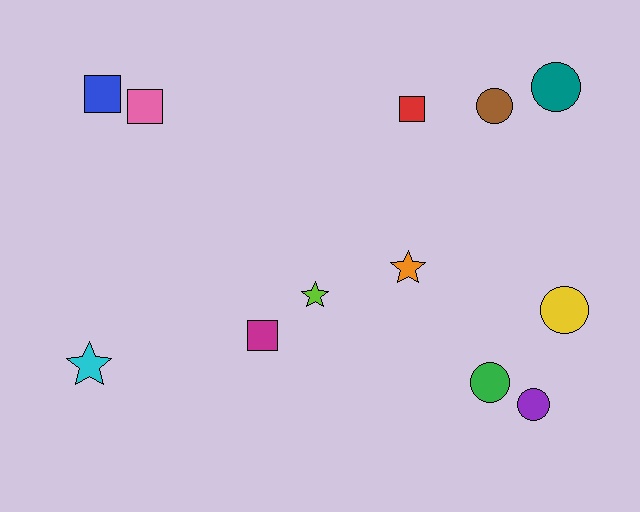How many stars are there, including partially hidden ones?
There are 3 stars.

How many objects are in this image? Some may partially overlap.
There are 12 objects.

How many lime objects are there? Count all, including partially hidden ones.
There is 1 lime object.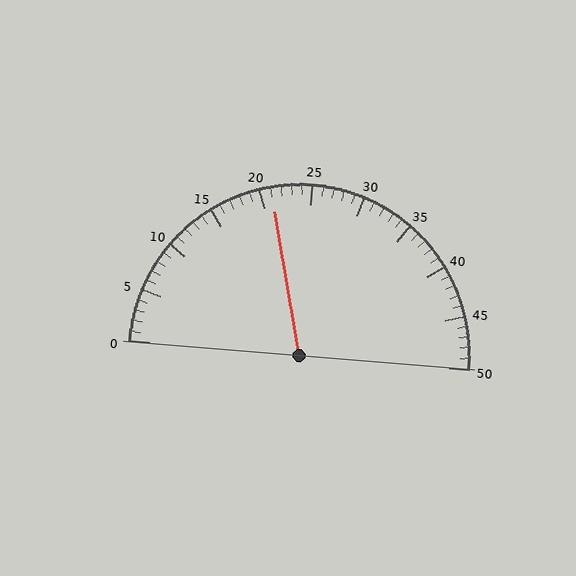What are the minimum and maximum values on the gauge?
The gauge ranges from 0 to 50.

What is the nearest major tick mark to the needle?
The nearest major tick mark is 20.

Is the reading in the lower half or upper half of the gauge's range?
The reading is in the lower half of the range (0 to 50).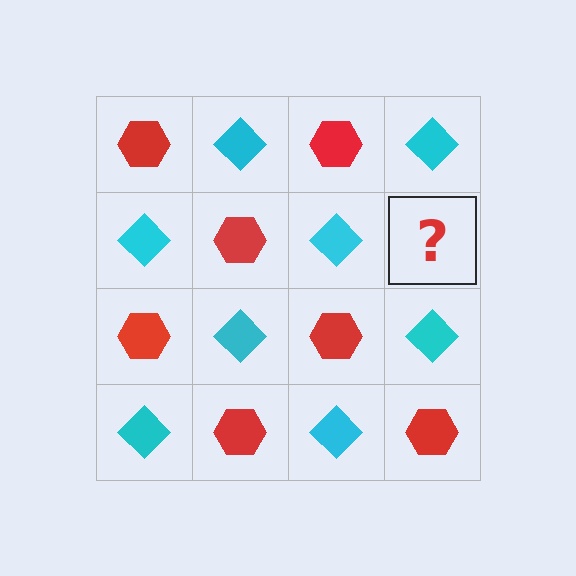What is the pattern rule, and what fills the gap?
The rule is that it alternates red hexagon and cyan diamond in a checkerboard pattern. The gap should be filled with a red hexagon.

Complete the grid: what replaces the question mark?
The question mark should be replaced with a red hexagon.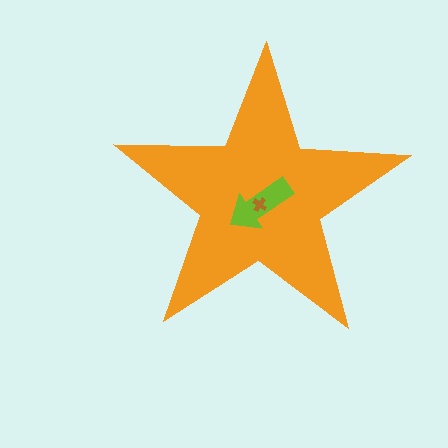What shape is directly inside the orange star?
The lime arrow.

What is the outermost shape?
The orange star.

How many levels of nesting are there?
3.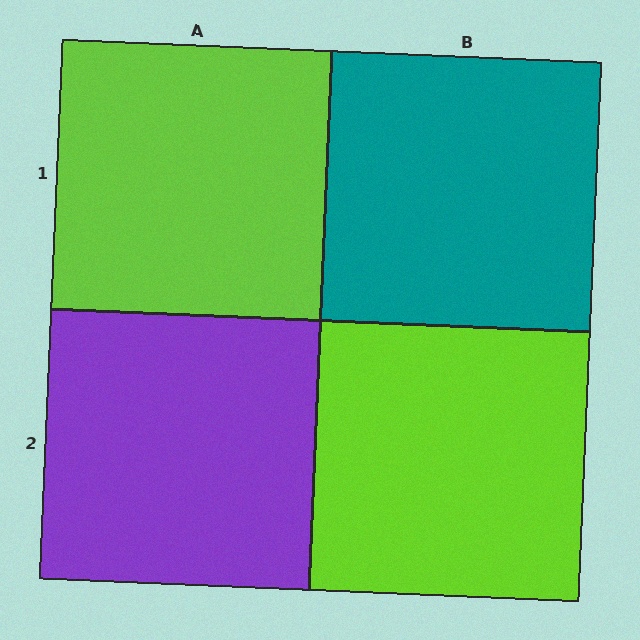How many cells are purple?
1 cell is purple.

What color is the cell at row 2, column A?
Purple.